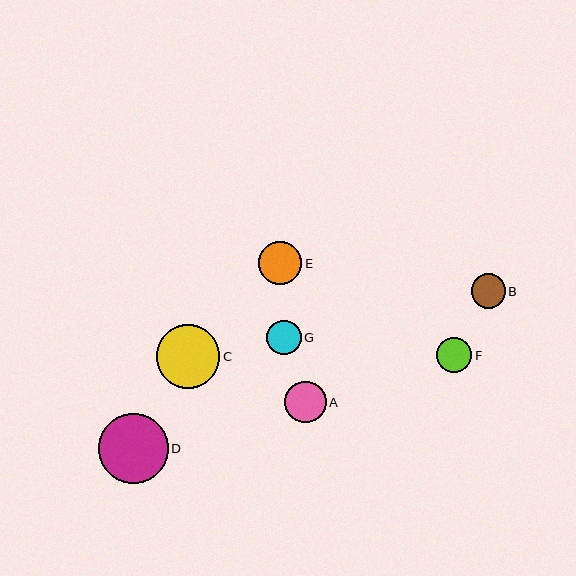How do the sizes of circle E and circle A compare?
Circle E and circle A are approximately the same size.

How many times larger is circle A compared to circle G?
Circle A is approximately 1.2 times the size of circle G.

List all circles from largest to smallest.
From largest to smallest: D, C, E, A, F, G, B.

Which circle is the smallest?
Circle B is the smallest with a size of approximately 34 pixels.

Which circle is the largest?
Circle D is the largest with a size of approximately 70 pixels.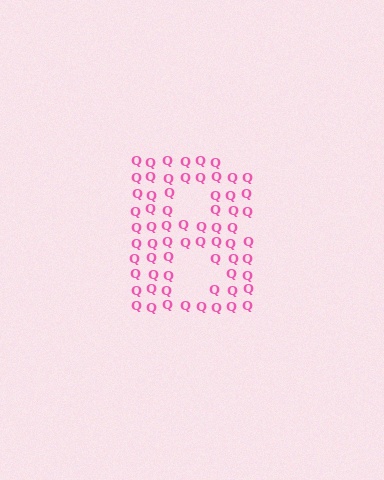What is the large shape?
The large shape is the letter B.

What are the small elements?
The small elements are letter Q's.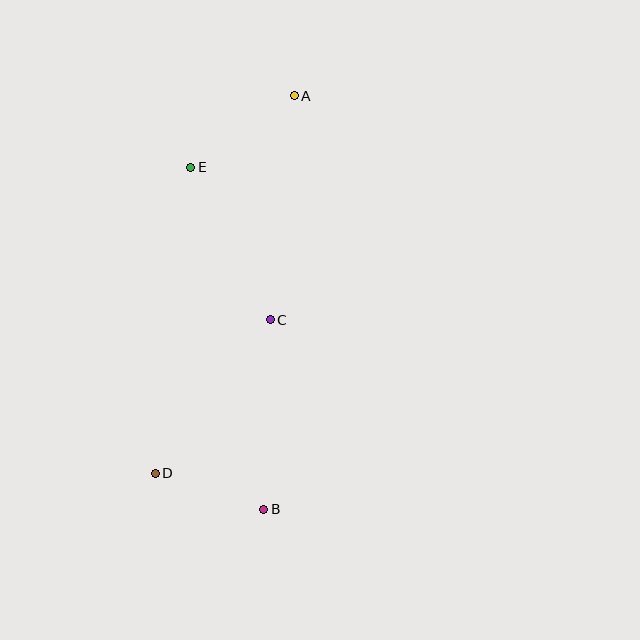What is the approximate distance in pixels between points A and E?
The distance between A and E is approximately 126 pixels.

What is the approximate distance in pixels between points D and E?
The distance between D and E is approximately 308 pixels.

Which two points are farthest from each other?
Points A and B are farthest from each other.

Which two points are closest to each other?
Points B and D are closest to each other.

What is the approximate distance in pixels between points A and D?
The distance between A and D is approximately 402 pixels.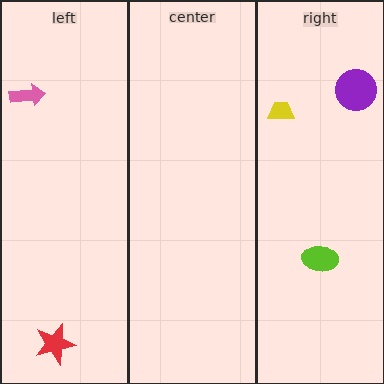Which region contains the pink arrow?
The left region.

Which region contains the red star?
The left region.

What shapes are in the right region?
The yellow trapezoid, the lime ellipse, the purple circle.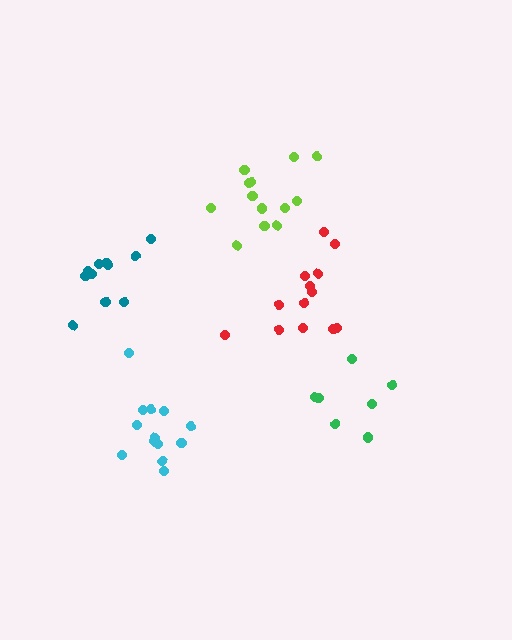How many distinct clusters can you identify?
There are 5 distinct clusters.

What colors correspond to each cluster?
The clusters are colored: red, lime, green, cyan, teal.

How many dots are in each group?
Group 1: 13 dots, Group 2: 13 dots, Group 3: 7 dots, Group 4: 13 dots, Group 5: 11 dots (57 total).